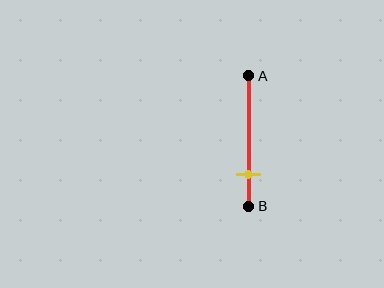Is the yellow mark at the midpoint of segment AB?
No, the mark is at about 75% from A, not at the 50% midpoint.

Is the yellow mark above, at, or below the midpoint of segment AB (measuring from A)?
The yellow mark is below the midpoint of segment AB.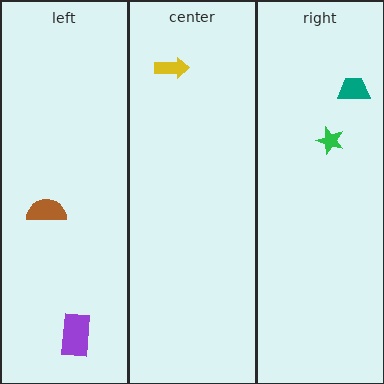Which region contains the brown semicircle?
The left region.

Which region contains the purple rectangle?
The left region.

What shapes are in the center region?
The yellow arrow.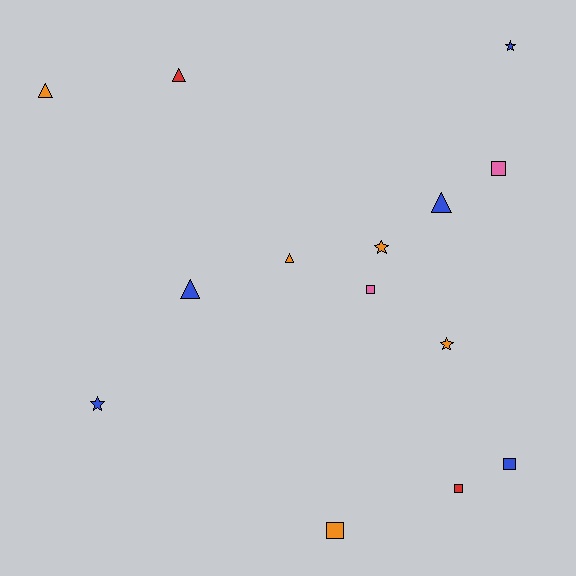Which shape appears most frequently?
Triangle, with 5 objects.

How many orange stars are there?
There are 2 orange stars.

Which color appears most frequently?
Blue, with 5 objects.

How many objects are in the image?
There are 14 objects.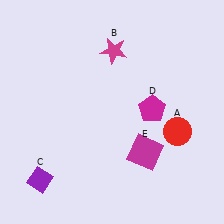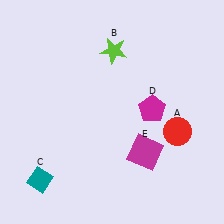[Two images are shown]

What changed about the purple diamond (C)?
In Image 1, C is purple. In Image 2, it changed to teal.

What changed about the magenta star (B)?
In Image 1, B is magenta. In Image 2, it changed to lime.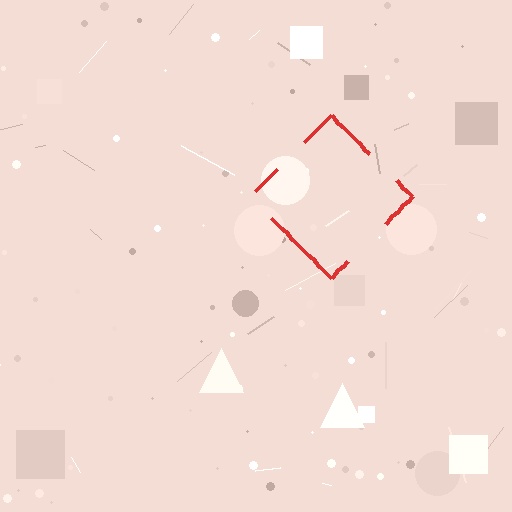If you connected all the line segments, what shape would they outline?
They would outline a diamond.